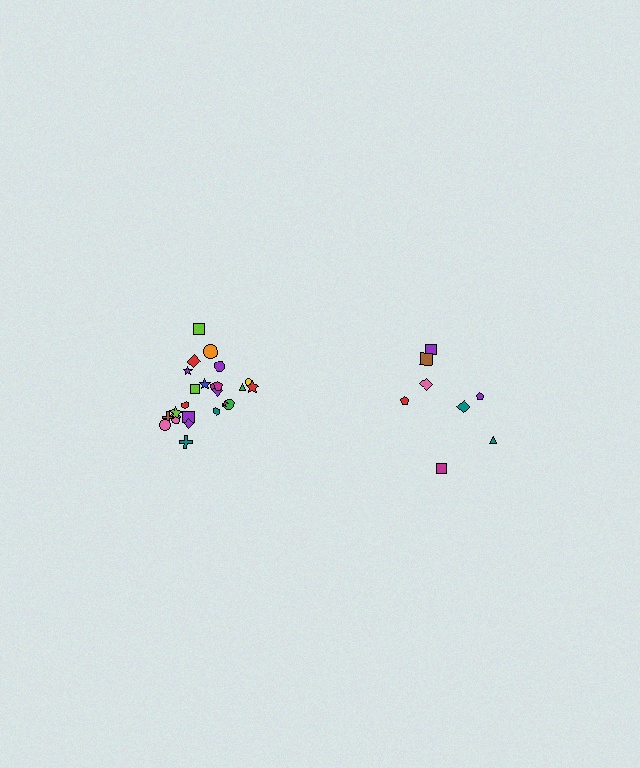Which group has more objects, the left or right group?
The left group.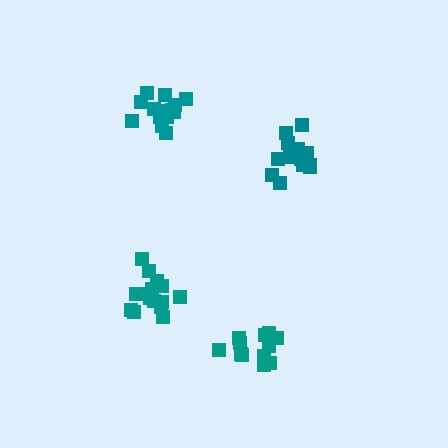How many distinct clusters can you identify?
There are 4 distinct clusters.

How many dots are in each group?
Group 1: 14 dots, Group 2: 13 dots, Group 3: 15 dots, Group 4: 15 dots (57 total).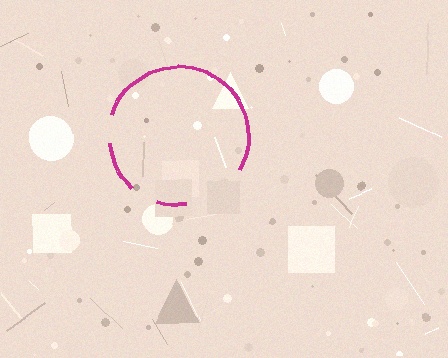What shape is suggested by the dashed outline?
The dashed outline suggests a circle.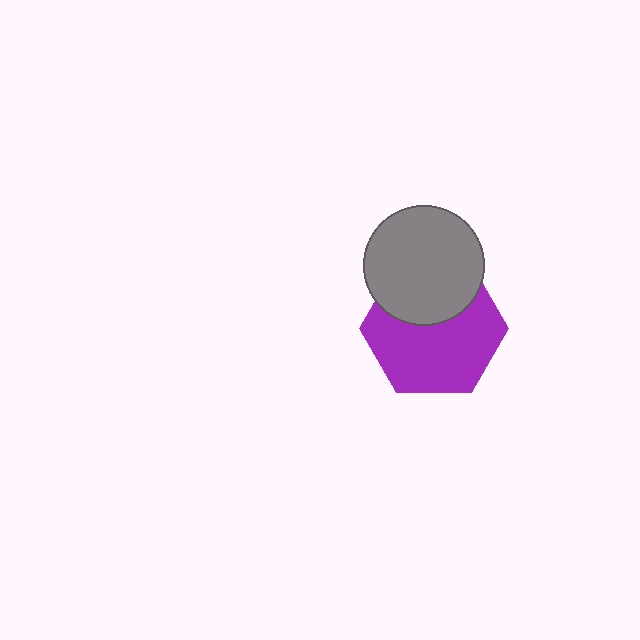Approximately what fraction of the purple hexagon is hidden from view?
Roughly 35% of the purple hexagon is hidden behind the gray circle.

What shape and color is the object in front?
The object in front is a gray circle.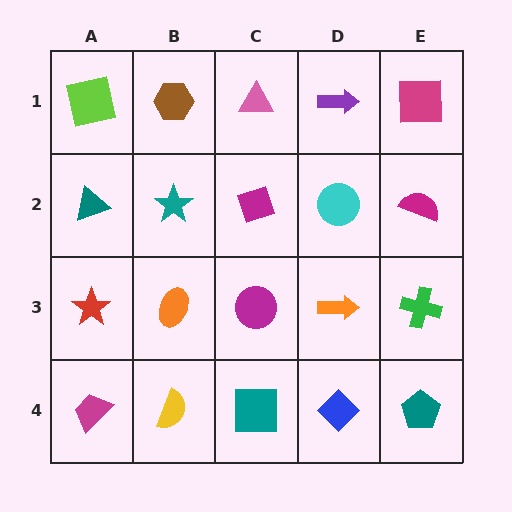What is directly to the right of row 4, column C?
A blue diamond.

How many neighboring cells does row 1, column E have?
2.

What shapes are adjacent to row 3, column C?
A magenta diamond (row 2, column C), a teal square (row 4, column C), an orange ellipse (row 3, column B), an orange arrow (row 3, column D).